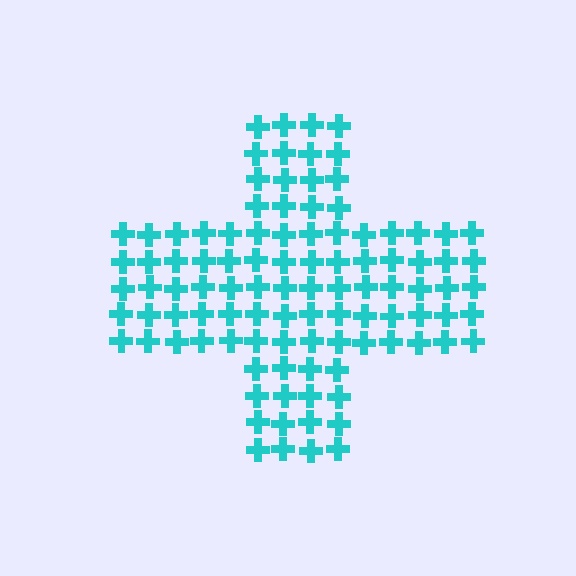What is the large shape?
The large shape is a cross.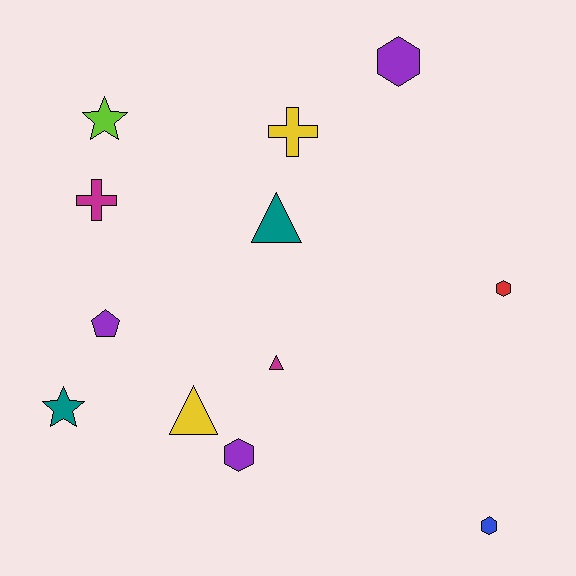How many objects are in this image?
There are 12 objects.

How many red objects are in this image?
There is 1 red object.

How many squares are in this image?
There are no squares.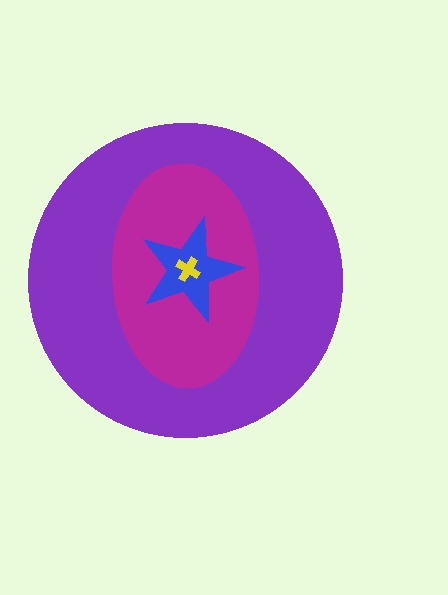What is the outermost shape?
The purple circle.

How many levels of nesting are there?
4.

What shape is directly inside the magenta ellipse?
The blue star.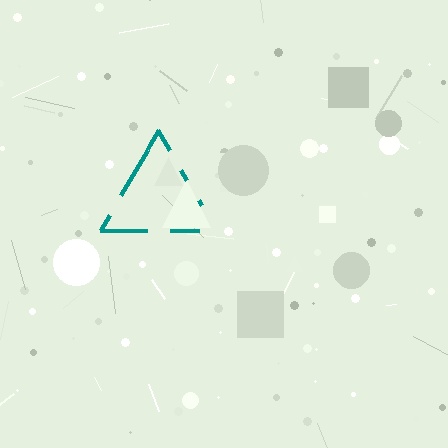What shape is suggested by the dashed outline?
The dashed outline suggests a triangle.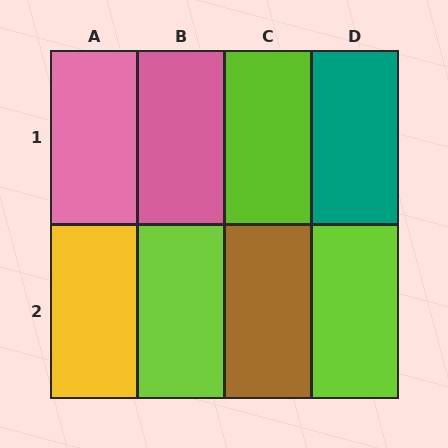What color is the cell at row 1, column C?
Lime.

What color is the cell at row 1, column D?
Teal.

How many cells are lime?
3 cells are lime.